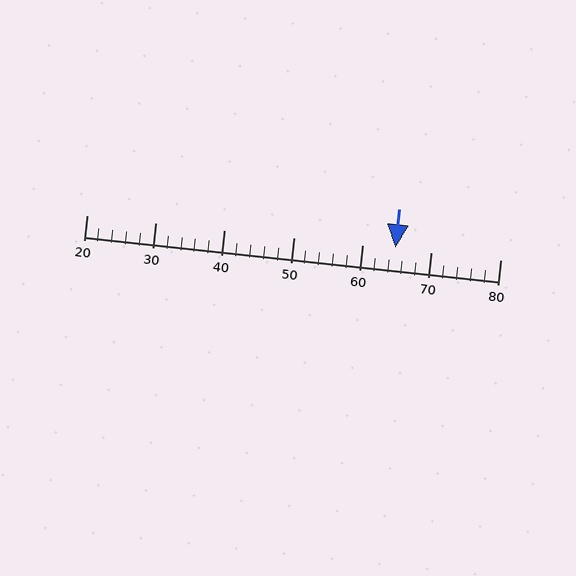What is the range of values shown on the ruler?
The ruler shows values from 20 to 80.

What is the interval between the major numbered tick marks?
The major tick marks are spaced 10 units apart.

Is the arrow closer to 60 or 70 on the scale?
The arrow is closer to 60.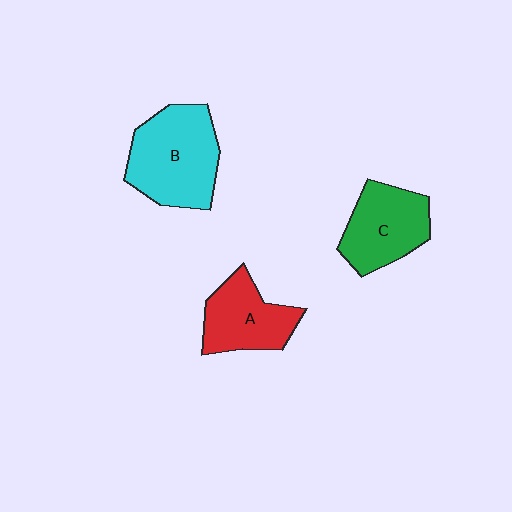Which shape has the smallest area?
Shape A (red).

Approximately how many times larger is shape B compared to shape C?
Approximately 1.3 times.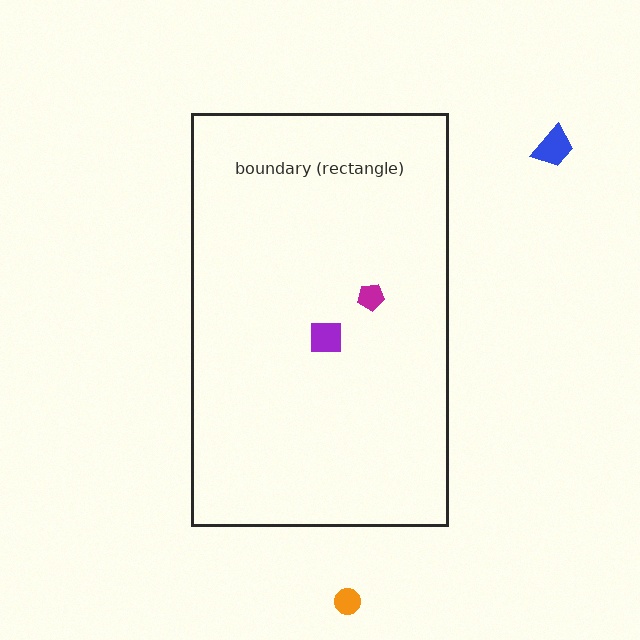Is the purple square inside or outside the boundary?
Inside.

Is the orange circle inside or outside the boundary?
Outside.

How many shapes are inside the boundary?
2 inside, 2 outside.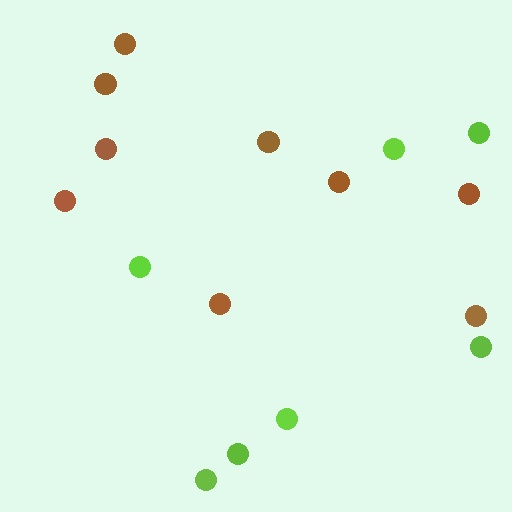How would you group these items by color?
There are 2 groups: one group of brown circles (9) and one group of lime circles (7).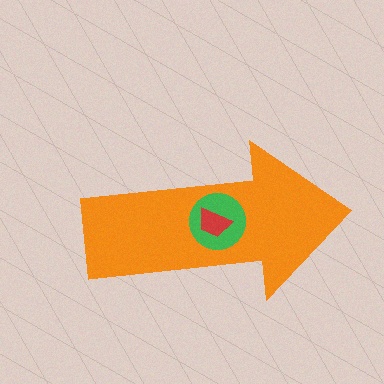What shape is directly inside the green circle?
The red trapezoid.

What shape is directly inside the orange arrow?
The green circle.